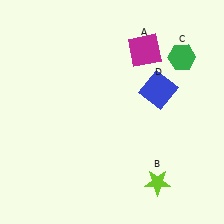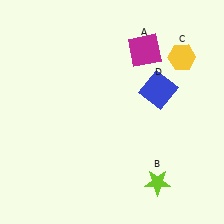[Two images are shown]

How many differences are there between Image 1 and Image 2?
There is 1 difference between the two images.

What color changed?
The hexagon (C) changed from green in Image 1 to yellow in Image 2.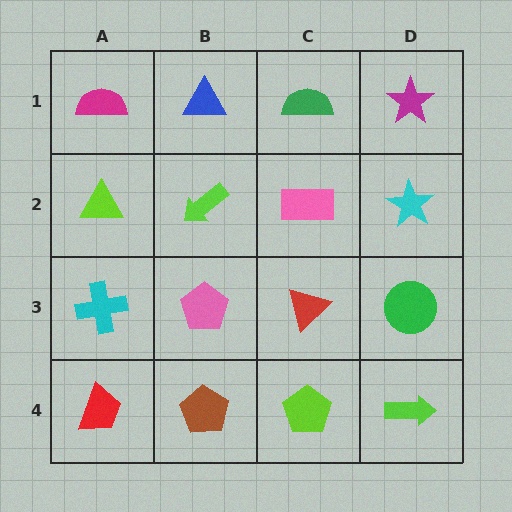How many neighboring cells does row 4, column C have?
3.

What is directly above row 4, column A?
A cyan cross.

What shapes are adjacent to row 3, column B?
A lime arrow (row 2, column B), a brown pentagon (row 4, column B), a cyan cross (row 3, column A), a red triangle (row 3, column C).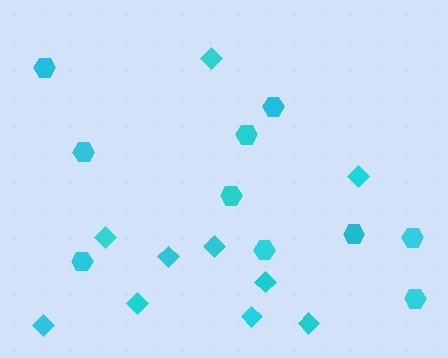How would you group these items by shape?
There are 2 groups: one group of hexagons (10) and one group of diamonds (10).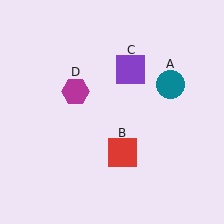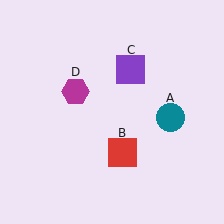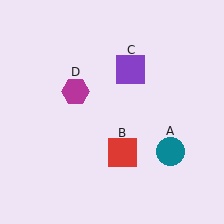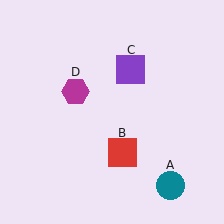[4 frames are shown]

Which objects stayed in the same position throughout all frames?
Red square (object B) and purple square (object C) and magenta hexagon (object D) remained stationary.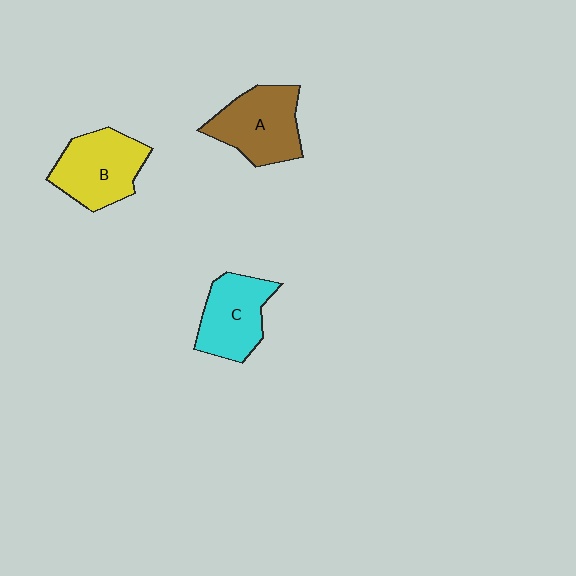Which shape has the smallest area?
Shape C (cyan).